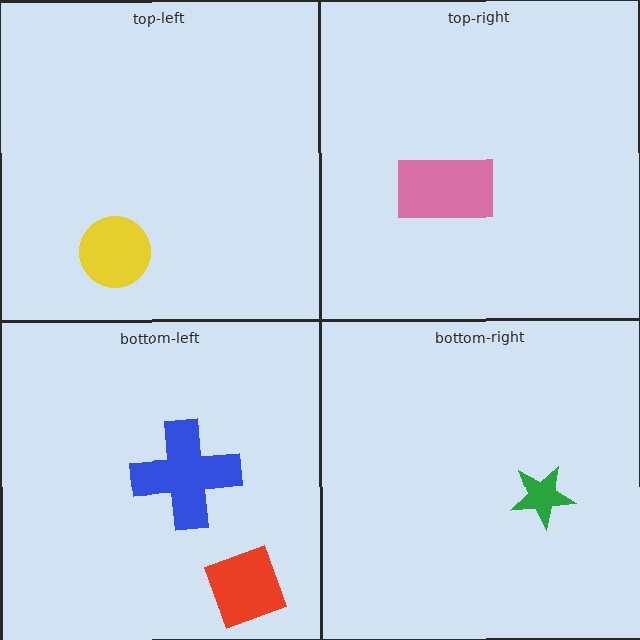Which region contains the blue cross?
The bottom-left region.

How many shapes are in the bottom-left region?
2.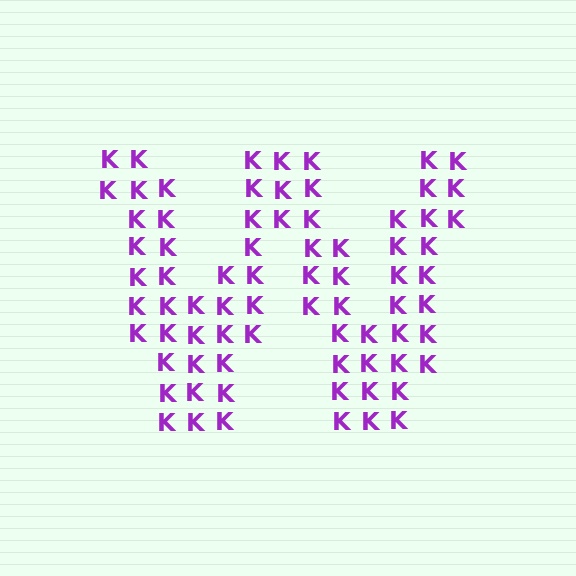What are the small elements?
The small elements are letter K's.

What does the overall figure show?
The overall figure shows the letter W.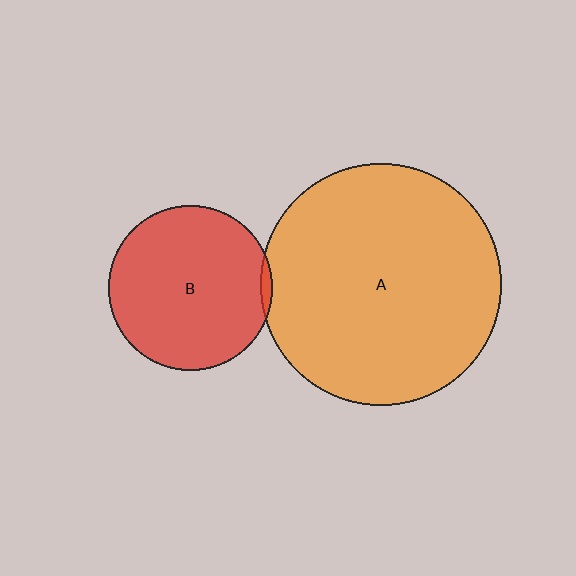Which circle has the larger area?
Circle A (orange).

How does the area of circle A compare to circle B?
Approximately 2.2 times.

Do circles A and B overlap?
Yes.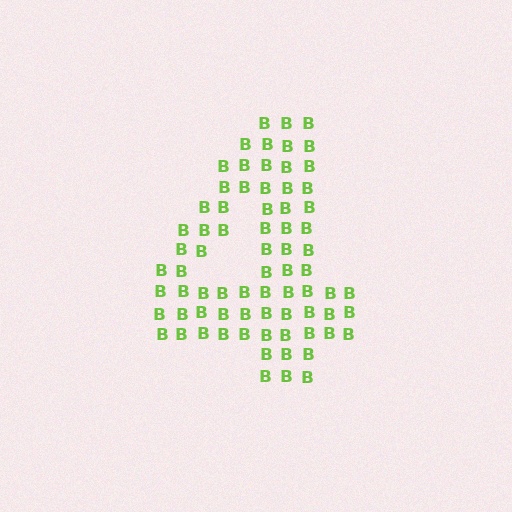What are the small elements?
The small elements are letter B's.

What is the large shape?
The large shape is the digit 4.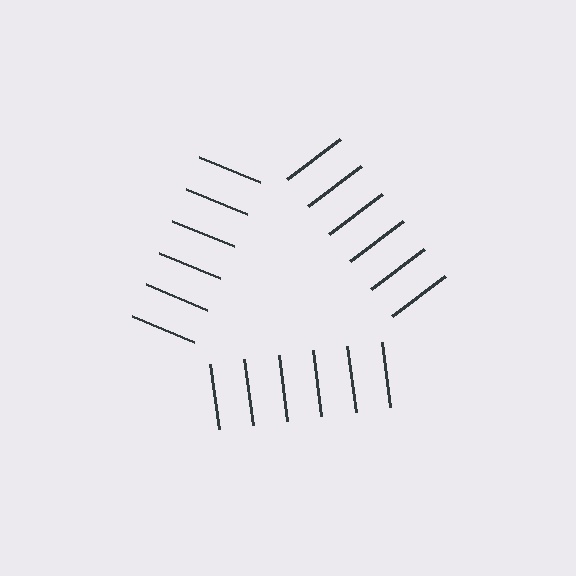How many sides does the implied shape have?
3 sides — the line-ends trace a triangle.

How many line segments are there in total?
18 — 6 along each of the 3 edges.